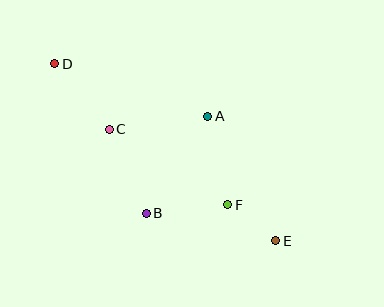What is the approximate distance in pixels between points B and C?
The distance between B and C is approximately 92 pixels.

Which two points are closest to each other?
Points E and F are closest to each other.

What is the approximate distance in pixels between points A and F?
The distance between A and F is approximately 90 pixels.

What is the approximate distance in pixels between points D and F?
The distance between D and F is approximately 223 pixels.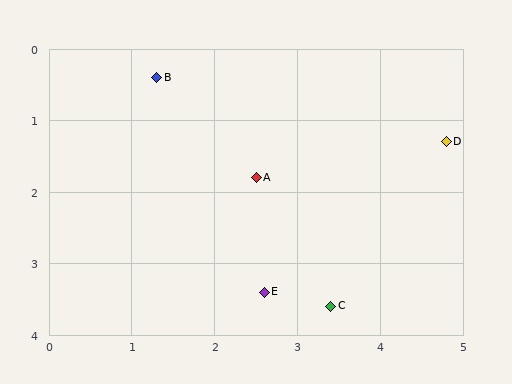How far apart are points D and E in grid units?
Points D and E are about 3.0 grid units apart.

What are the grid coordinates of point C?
Point C is at approximately (3.4, 3.6).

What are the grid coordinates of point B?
Point B is at approximately (1.3, 0.4).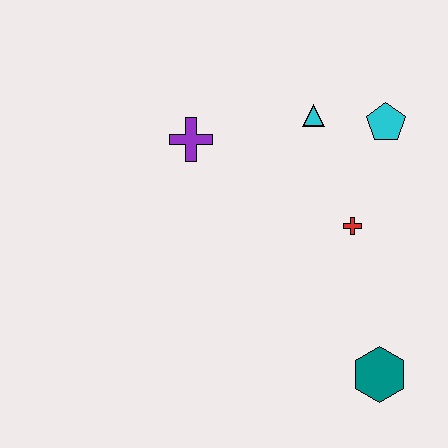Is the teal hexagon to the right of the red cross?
Yes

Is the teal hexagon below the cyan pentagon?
Yes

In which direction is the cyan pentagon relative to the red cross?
The cyan pentagon is above the red cross.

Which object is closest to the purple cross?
The cyan triangle is closest to the purple cross.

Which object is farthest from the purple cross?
The teal hexagon is farthest from the purple cross.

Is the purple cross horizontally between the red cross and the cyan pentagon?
No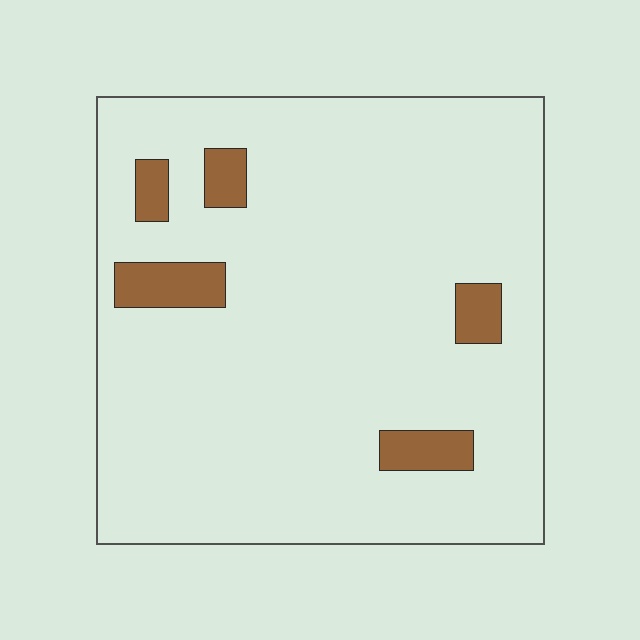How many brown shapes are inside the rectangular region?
5.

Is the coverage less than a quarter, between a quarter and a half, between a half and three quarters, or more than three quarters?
Less than a quarter.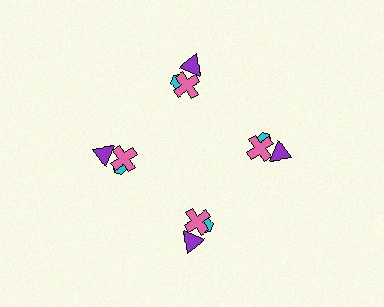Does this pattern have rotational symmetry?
Yes, this pattern has 4-fold rotational symmetry. It looks the same after rotating 90 degrees around the center.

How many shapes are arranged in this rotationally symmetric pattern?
There are 12 shapes, arranged in 4 groups of 3.